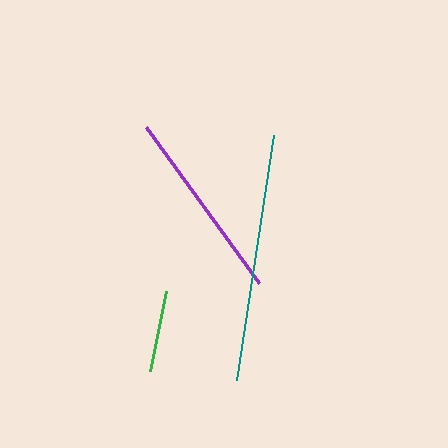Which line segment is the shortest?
The green line is the shortest at approximately 82 pixels.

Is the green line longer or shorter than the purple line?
The purple line is longer than the green line.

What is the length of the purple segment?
The purple segment is approximately 192 pixels long.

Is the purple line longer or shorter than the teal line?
The teal line is longer than the purple line.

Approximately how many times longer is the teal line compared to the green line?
The teal line is approximately 3.0 times the length of the green line.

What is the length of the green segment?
The green segment is approximately 82 pixels long.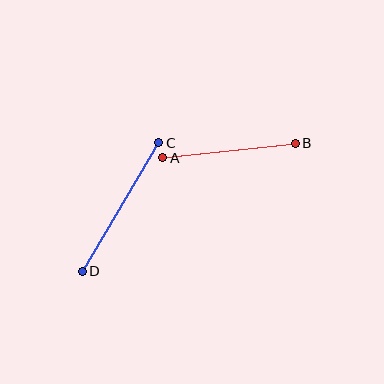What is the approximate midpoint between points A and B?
The midpoint is at approximately (229, 151) pixels.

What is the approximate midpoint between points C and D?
The midpoint is at approximately (121, 207) pixels.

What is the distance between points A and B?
The distance is approximately 133 pixels.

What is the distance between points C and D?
The distance is approximately 150 pixels.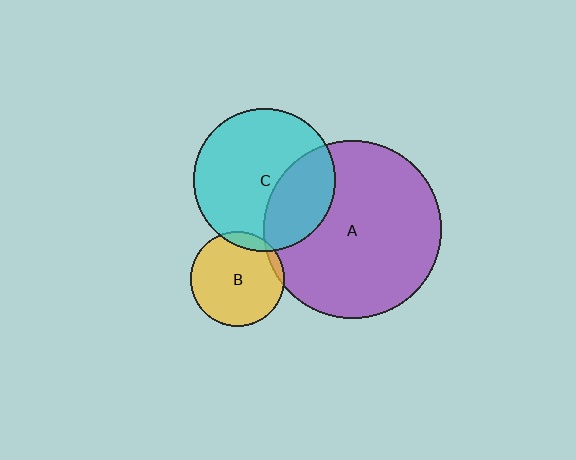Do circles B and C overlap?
Yes.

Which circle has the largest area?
Circle A (purple).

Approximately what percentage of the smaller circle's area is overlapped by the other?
Approximately 10%.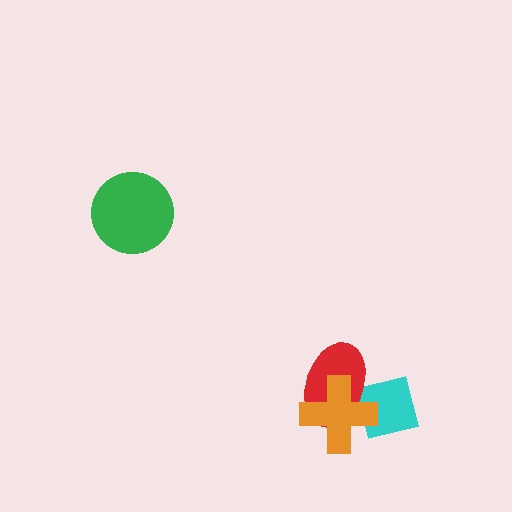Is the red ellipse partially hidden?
Yes, it is partially covered by another shape.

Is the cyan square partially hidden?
Yes, it is partially covered by another shape.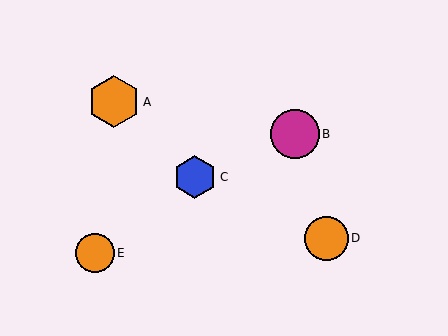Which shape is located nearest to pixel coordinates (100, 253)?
The orange circle (labeled E) at (95, 253) is nearest to that location.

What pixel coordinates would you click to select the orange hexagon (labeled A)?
Click at (114, 102) to select the orange hexagon A.